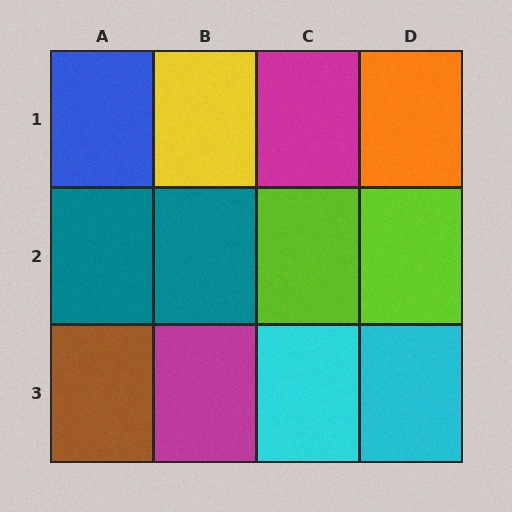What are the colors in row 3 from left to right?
Brown, magenta, cyan, cyan.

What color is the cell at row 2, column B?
Teal.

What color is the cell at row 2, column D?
Lime.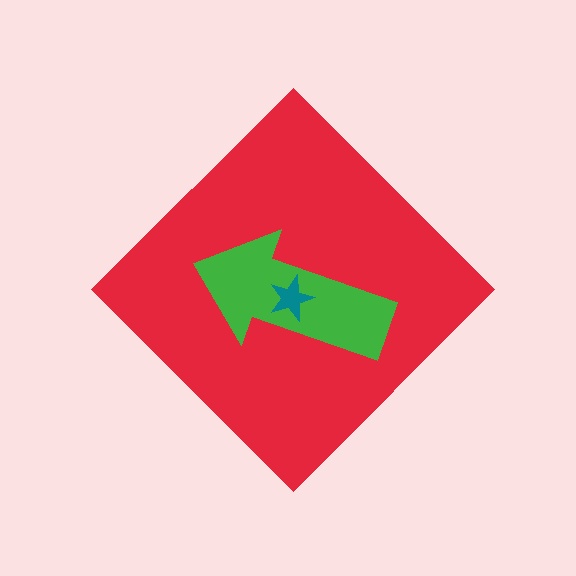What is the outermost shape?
The red diamond.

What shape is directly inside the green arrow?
The teal star.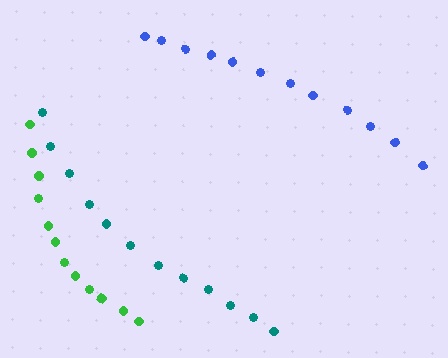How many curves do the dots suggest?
There are 3 distinct paths.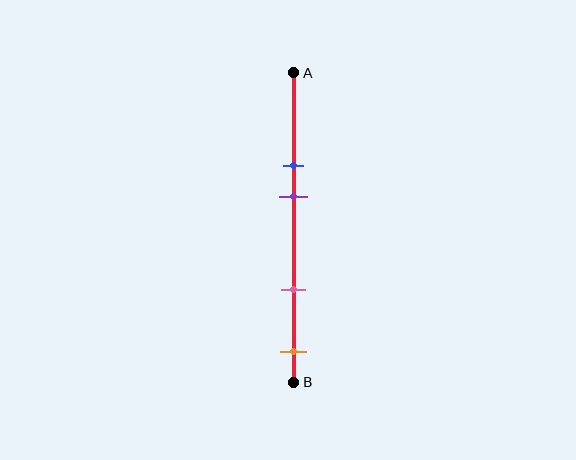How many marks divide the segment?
There are 4 marks dividing the segment.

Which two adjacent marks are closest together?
The blue and purple marks are the closest adjacent pair.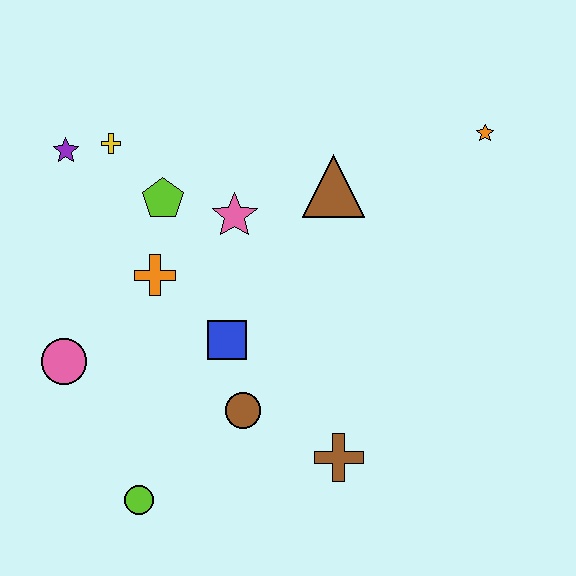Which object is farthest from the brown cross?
The purple star is farthest from the brown cross.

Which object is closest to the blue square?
The brown circle is closest to the blue square.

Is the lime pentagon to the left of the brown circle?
Yes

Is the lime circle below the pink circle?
Yes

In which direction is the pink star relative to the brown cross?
The pink star is above the brown cross.